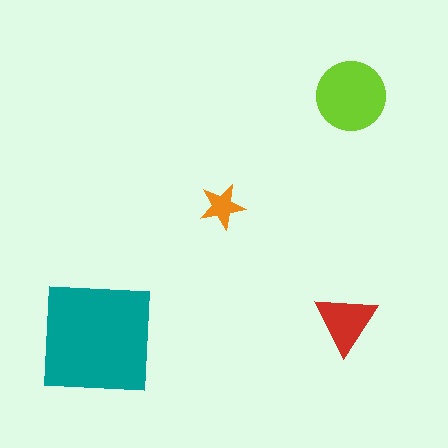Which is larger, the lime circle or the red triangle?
The lime circle.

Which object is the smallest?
The orange star.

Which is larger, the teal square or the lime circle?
The teal square.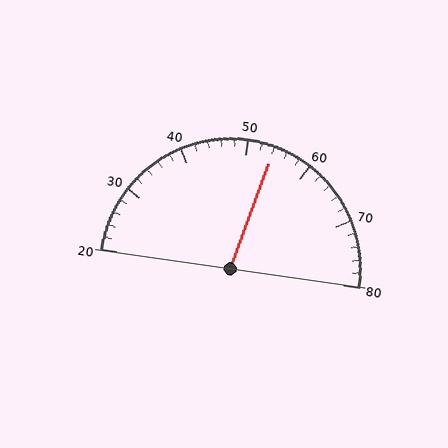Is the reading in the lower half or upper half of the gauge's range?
The reading is in the upper half of the range (20 to 80).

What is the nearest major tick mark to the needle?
The nearest major tick mark is 50.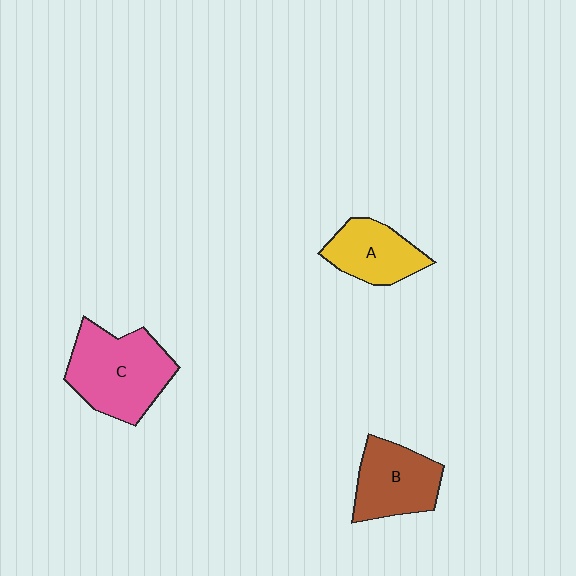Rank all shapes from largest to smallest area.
From largest to smallest: C (pink), B (brown), A (yellow).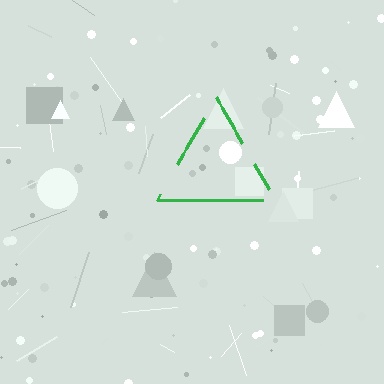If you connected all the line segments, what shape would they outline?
They would outline a triangle.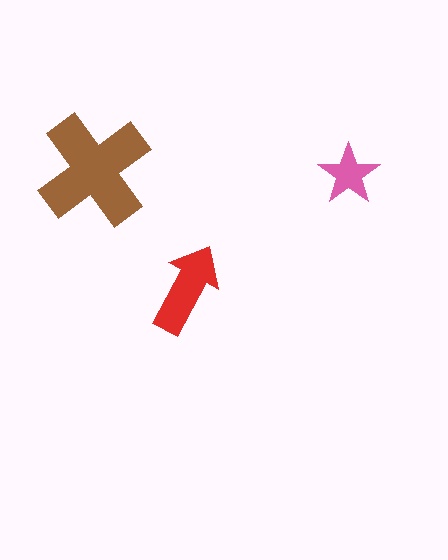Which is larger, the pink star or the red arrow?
The red arrow.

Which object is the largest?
The brown cross.